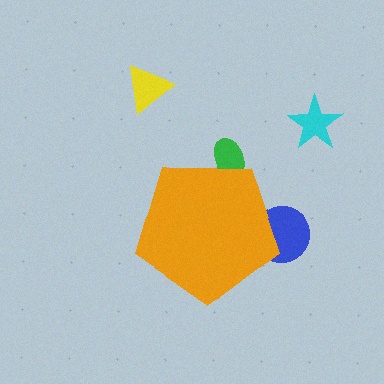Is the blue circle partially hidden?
Yes, the blue circle is partially hidden behind the orange pentagon.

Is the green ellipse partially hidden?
Yes, the green ellipse is partially hidden behind the orange pentagon.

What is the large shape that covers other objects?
An orange pentagon.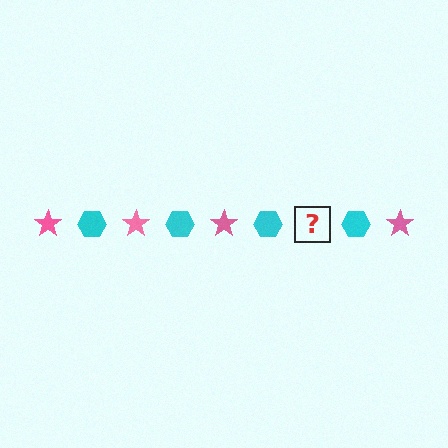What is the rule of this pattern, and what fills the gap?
The rule is that the pattern alternates between pink star and cyan hexagon. The gap should be filled with a pink star.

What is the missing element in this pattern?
The missing element is a pink star.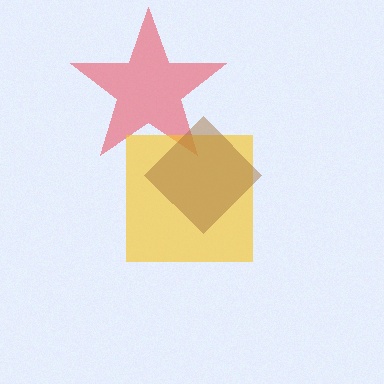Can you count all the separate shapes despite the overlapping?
Yes, there are 3 separate shapes.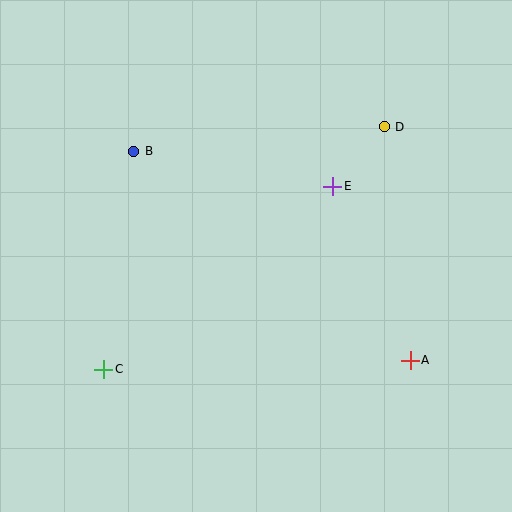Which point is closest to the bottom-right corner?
Point A is closest to the bottom-right corner.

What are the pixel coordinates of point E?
Point E is at (333, 186).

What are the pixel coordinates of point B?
Point B is at (134, 151).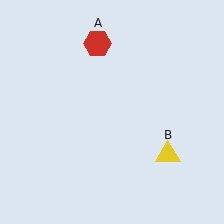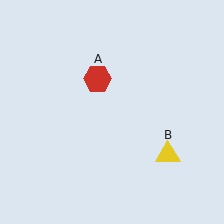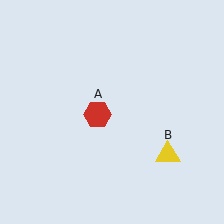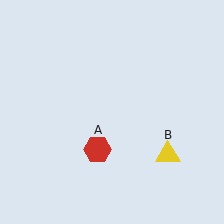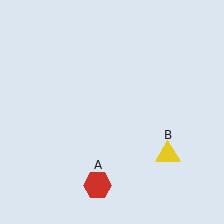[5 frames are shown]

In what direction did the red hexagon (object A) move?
The red hexagon (object A) moved down.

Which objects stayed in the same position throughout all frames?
Yellow triangle (object B) remained stationary.